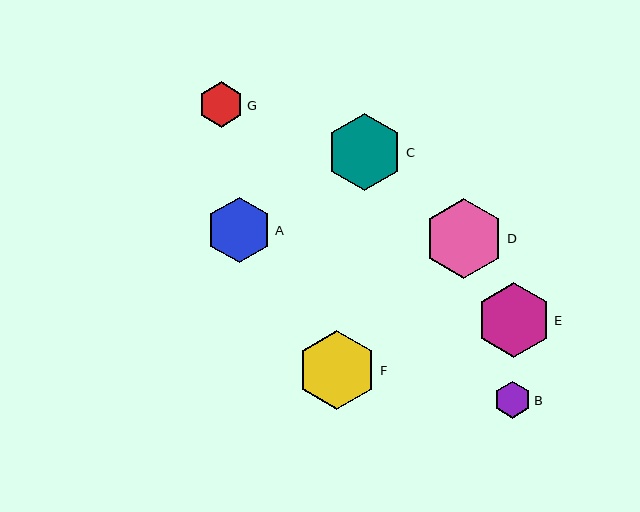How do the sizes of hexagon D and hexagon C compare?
Hexagon D and hexagon C are approximately the same size.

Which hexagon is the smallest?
Hexagon B is the smallest with a size of approximately 37 pixels.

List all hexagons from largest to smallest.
From largest to smallest: D, F, C, E, A, G, B.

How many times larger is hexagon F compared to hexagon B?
Hexagon F is approximately 2.1 times the size of hexagon B.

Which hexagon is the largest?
Hexagon D is the largest with a size of approximately 80 pixels.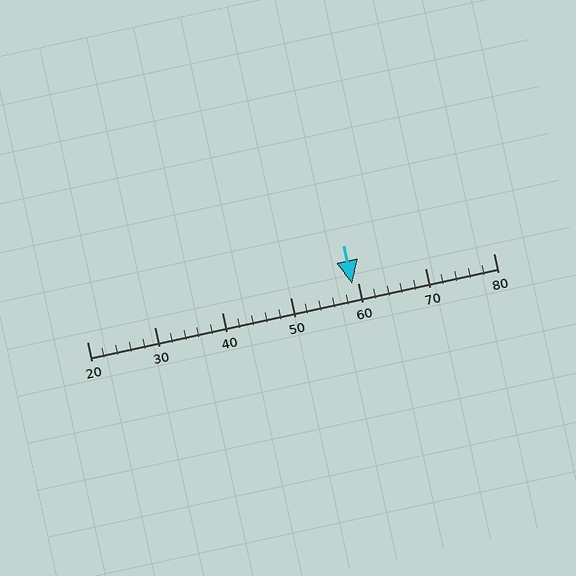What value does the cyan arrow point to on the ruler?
The cyan arrow points to approximately 59.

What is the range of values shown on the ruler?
The ruler shows values from 20 to 80.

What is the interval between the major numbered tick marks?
The major tick marks are spaced 10 units apart.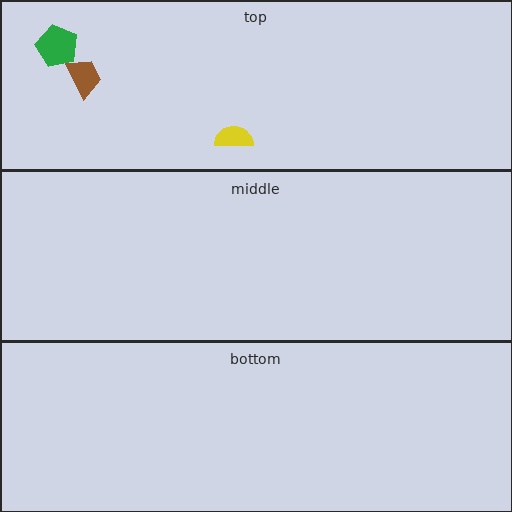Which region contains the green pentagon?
The top region.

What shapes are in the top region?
The yellow semicircle, the green pentagon, the brown trapezoid.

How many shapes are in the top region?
3.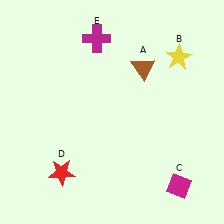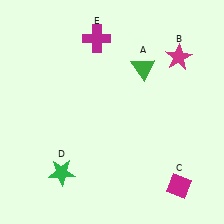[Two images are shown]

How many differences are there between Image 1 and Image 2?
There are 3 differences between the two images.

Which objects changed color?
A changed from brown to green. B changed from yellow to magenta. D changed from red to green.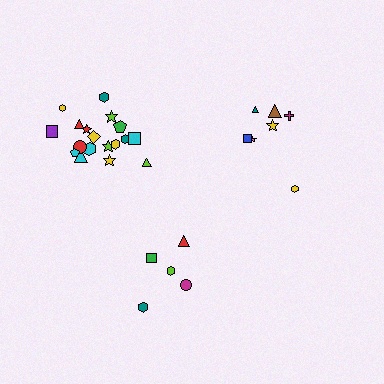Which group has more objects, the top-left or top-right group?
The top-left group.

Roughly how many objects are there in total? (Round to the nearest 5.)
Roughly 30 objects in total.